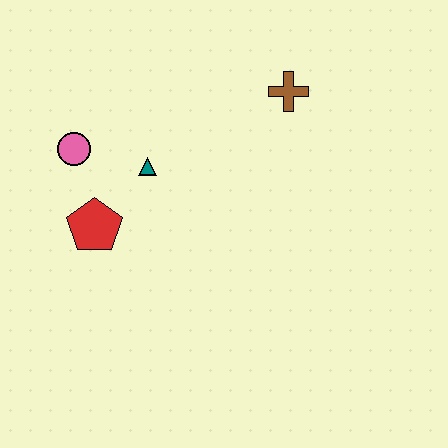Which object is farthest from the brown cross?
The red pentagon is farthest from the brown cross.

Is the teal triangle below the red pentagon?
No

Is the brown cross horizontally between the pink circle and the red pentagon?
No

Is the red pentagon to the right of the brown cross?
No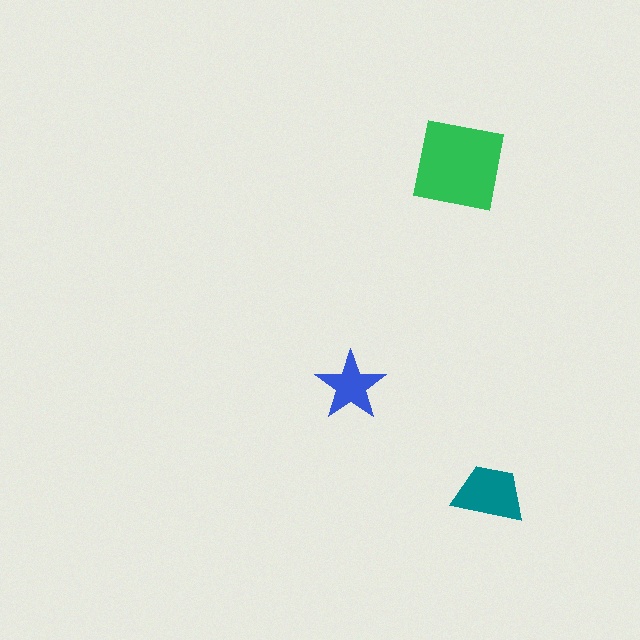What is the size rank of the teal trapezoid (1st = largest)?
2nd.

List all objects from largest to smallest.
The green square, the teal trapezoid, the blue star.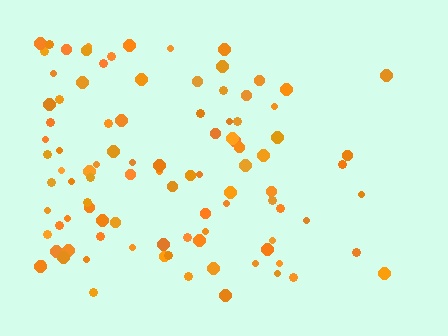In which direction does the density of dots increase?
From right to left, with the left side densest.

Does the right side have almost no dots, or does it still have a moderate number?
Still a moderate number, just noticeably fewer than the left.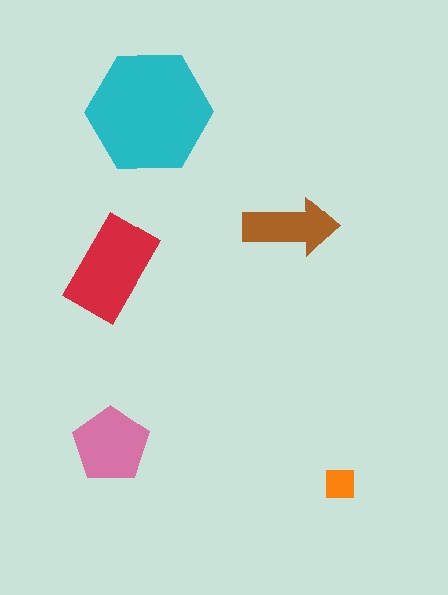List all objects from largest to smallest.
The cyan hexagon, the red rectangle, the pink pentagon, the brown arrow, the orange square.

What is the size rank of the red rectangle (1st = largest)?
2nd.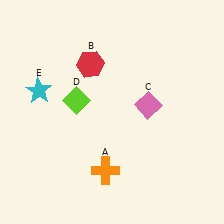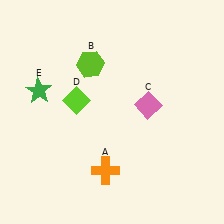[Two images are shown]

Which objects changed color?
B changed from red to lime. E changed from cyan to green.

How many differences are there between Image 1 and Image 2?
There are 2 differences between the two images.